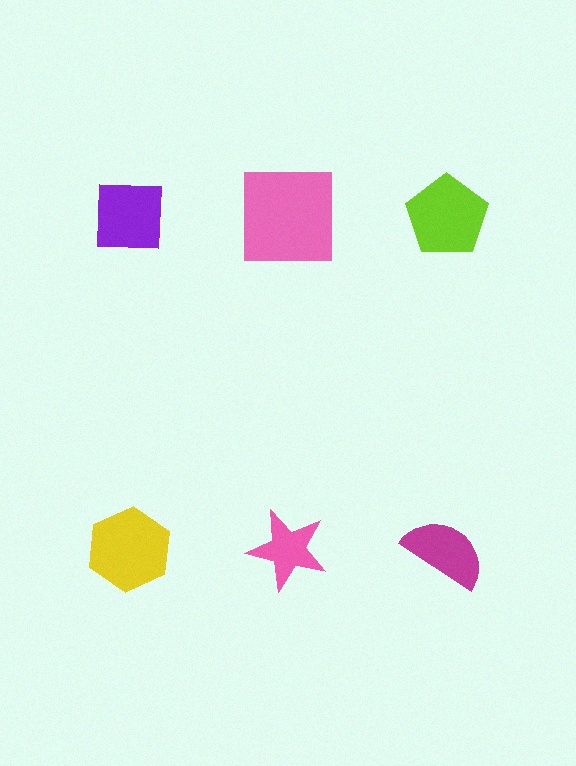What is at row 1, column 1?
A purple square.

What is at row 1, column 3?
A lime pentagon.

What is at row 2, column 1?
A yellow hexagon.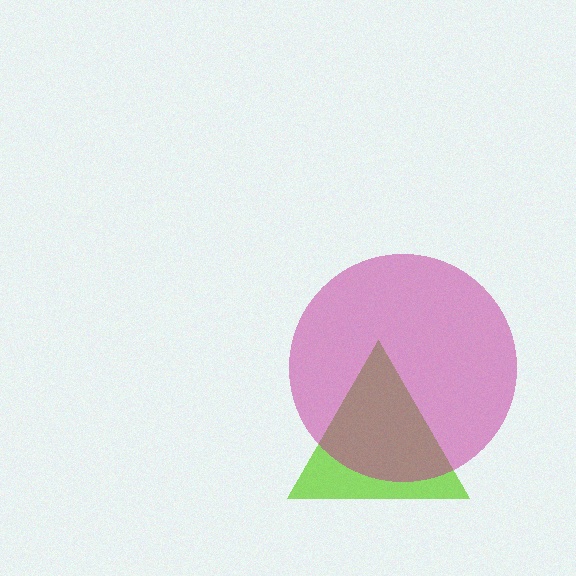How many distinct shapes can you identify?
There are 2 distinct shapes: a lime triangle, a magenta circle.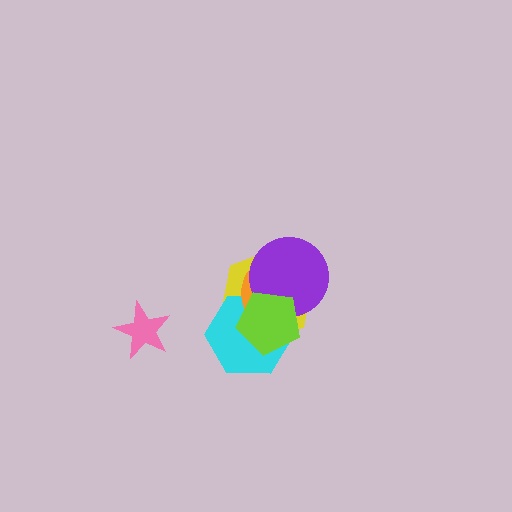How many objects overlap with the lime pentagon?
4 objects overlap with the lime pentagon.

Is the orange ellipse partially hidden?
Yes, it is partially covered by another shape.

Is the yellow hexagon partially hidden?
Yes, it is partially covered by another shape.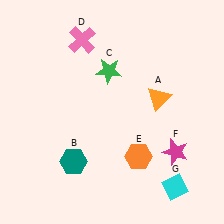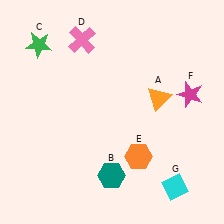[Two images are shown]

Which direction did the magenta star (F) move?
The magenta star (F) moved up.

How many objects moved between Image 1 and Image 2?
3 objects moved between the two images.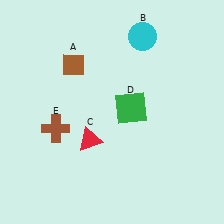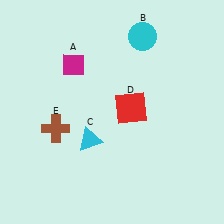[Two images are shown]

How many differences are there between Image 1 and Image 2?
There are 3 differences between the two images.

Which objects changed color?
A changed from brown to magenta. C changed from red to cyan. D changed from green to red.